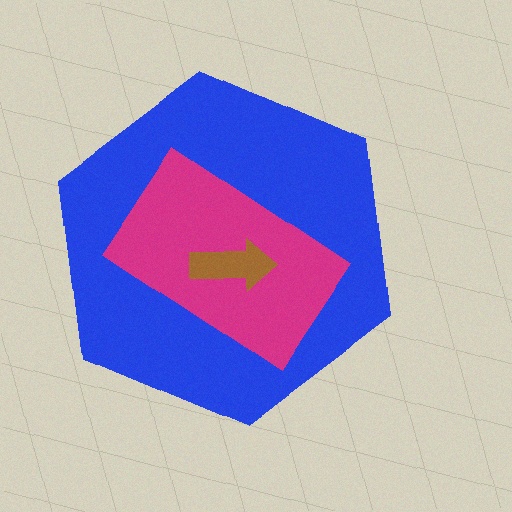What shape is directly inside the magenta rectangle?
The brown arrow.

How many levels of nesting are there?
3.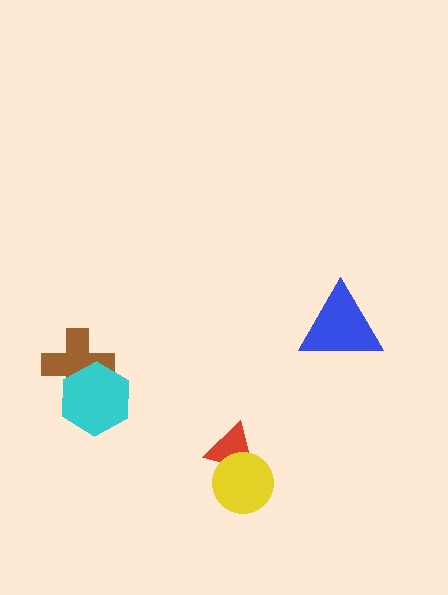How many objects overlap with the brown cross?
1 object overlaps with the brown cross.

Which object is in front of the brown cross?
The cyan hexagon is in front of the brown cross.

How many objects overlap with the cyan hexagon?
1 object overlaps with the cyan hexagon.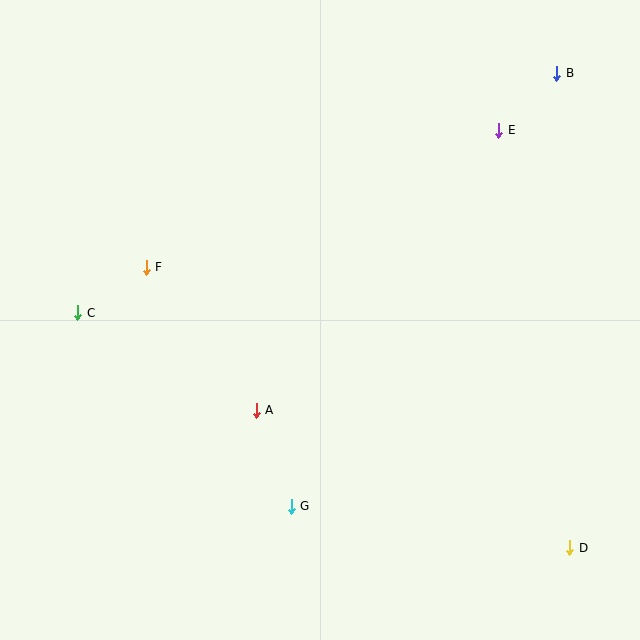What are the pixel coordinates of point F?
Point F is at (146, 267).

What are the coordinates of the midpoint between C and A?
The midpoint between C and A is at (167, 361).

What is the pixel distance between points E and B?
The distance between E and B is 81 pixels.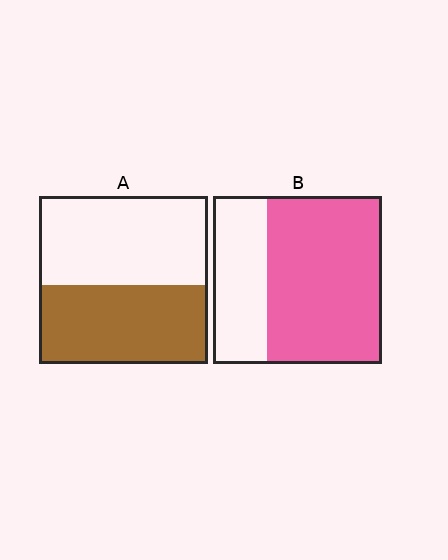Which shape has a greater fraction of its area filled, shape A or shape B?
Shape B.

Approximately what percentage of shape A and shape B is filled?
A is approximately 45% and B is approximately 70%.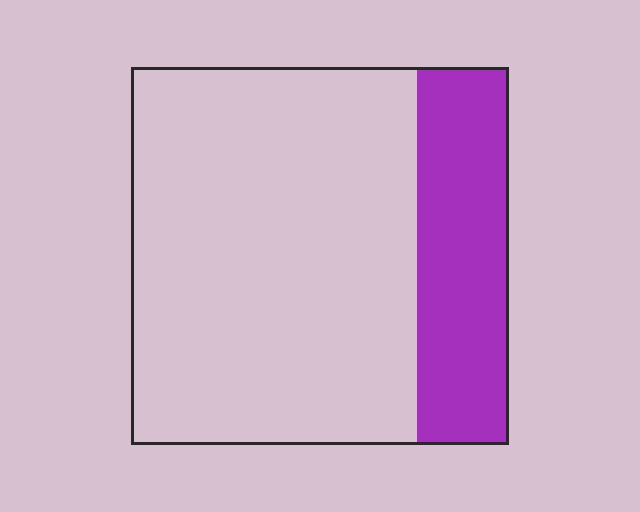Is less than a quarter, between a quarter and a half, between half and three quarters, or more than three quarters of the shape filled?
Less than a quarter.